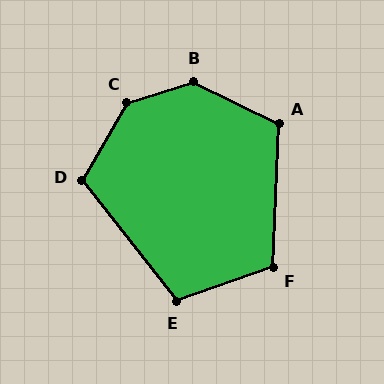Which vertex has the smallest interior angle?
E, at approximately 108 degrees.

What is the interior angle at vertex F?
Approximately 112 degrees (obtuse).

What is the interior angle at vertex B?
Approximately 136 degrees (obtuse).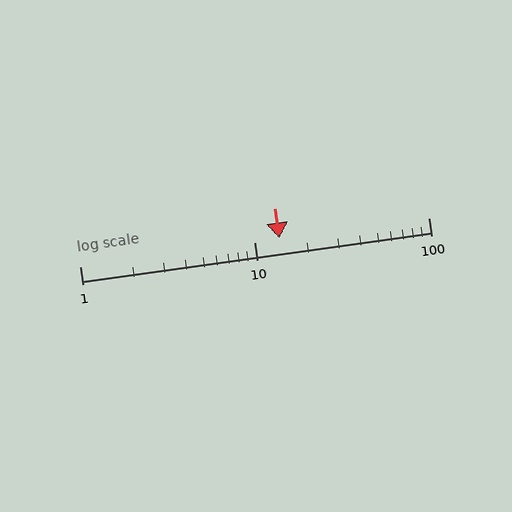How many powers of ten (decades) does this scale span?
The scale spans 2 decades, from 1 to 100.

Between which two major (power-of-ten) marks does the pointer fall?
The pointer is between 10 and 100.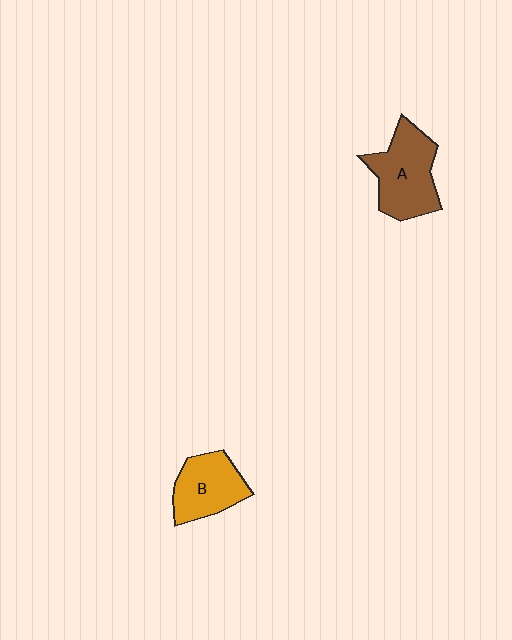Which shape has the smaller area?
Shape B (orange).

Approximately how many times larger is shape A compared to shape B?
Approximately 1.3 times.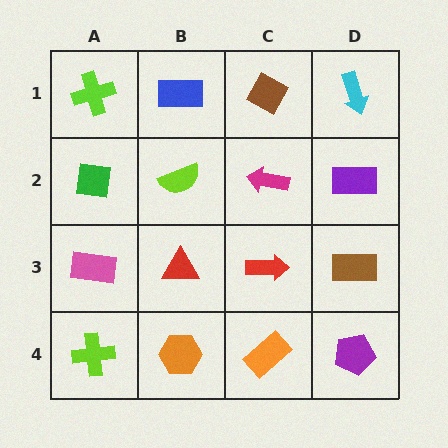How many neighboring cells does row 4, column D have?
2.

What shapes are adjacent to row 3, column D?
A purple rectangle (row 2, column D), a purple pentagon (row 4, column D), a red arrow (row 3, column C).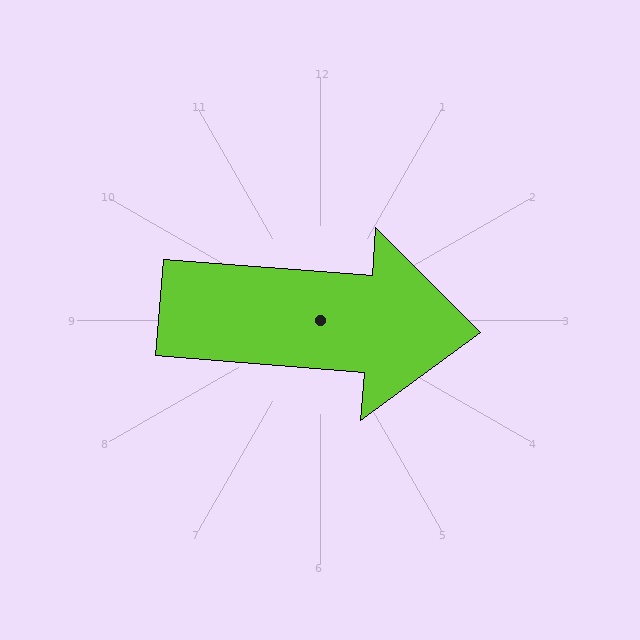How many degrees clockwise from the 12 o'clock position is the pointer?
Approximately 95 degrees.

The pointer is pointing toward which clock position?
Roughly 3 o'clock.